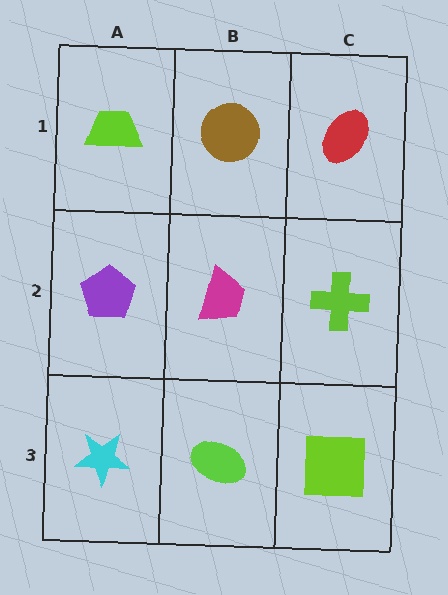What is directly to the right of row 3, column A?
A lime ellipse.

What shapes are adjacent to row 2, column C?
A red ellipse (row 1, column C), a lime square (row 3, column C), a magenta trapezoid (row 2, column B).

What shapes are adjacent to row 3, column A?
A purple pentagon (row 2, column A), a lime ellipse (row 3, column B).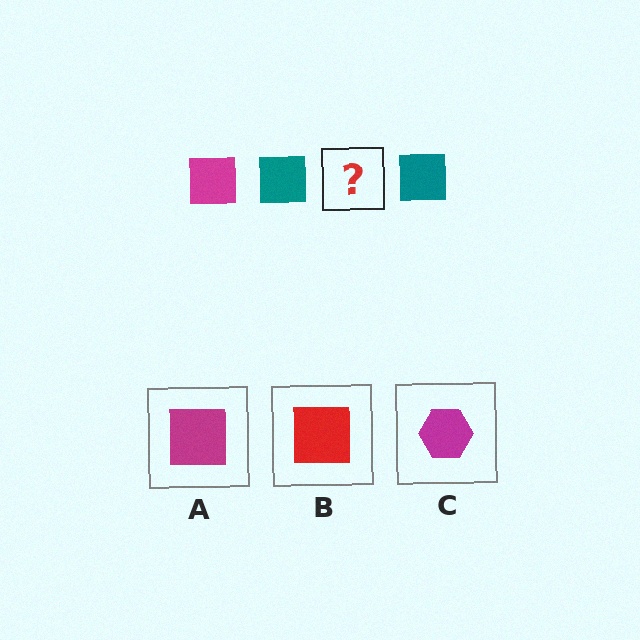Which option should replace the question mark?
Option A.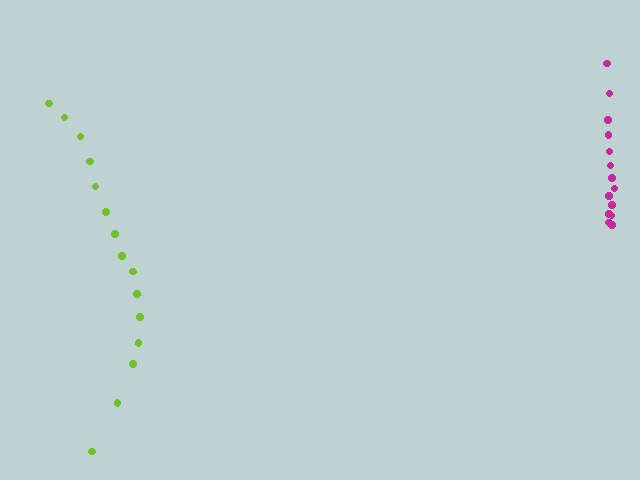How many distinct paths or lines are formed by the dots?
There are 2 distinct paths.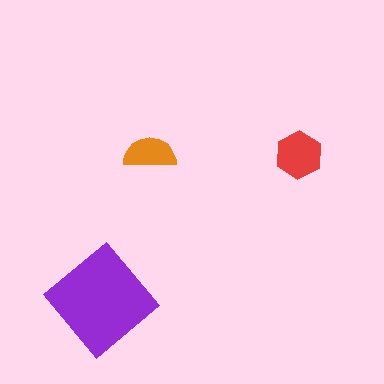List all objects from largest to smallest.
The purple diamond, the red hexagon, the orange semicircle.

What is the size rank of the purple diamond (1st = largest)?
1st.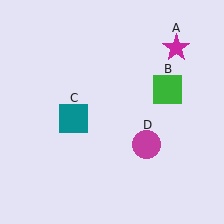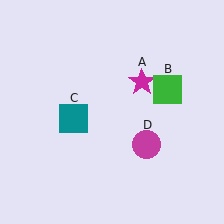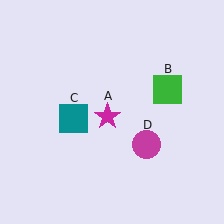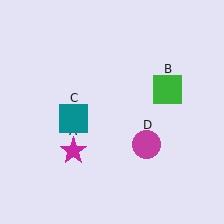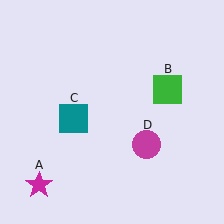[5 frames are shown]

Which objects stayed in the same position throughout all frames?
Green square (object B) and teal square (object C) and magenta circle (object D) remained stationary.